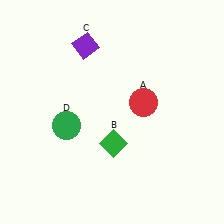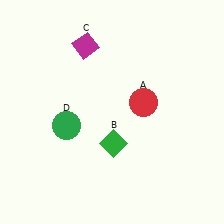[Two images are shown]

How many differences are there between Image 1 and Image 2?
There is 1 difference between the two images.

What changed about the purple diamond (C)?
In Image 1, C is purple. In Image 2, it changed to magenta.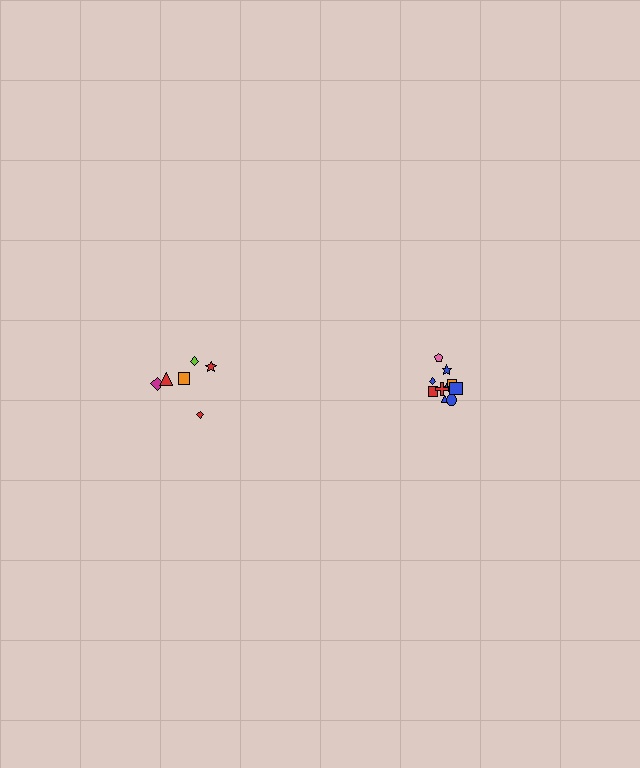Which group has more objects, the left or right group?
The right group.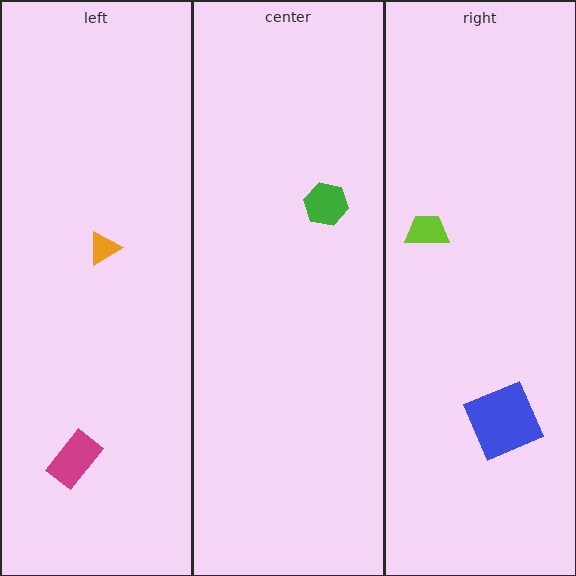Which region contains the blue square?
The right region.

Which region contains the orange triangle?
The left region.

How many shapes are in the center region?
1.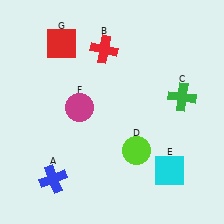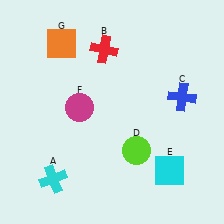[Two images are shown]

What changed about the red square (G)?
In Image 1, G is red. In Image 2, it changed to orange.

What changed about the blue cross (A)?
In Image 1, A is blue. In Image 2, it changed to cyan.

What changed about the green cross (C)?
In Image 1, C is green. In Image 2, it changed to blue.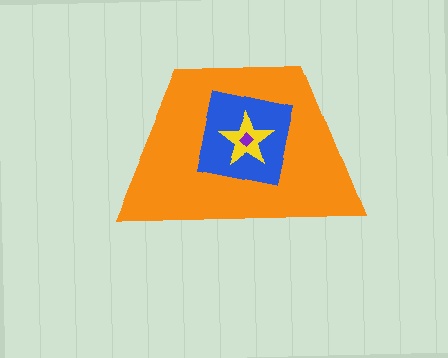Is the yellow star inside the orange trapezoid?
Yes.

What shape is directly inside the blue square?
The yellow star.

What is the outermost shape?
The orange trapezoid.